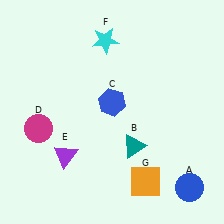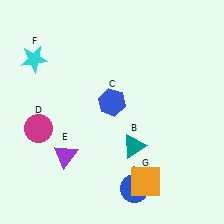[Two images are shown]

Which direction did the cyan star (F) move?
The cyan star (F) moved left.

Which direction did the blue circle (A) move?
The blue circle (A) moved left.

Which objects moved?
The objects that moved are: the blue circle (A), the cyan star (F).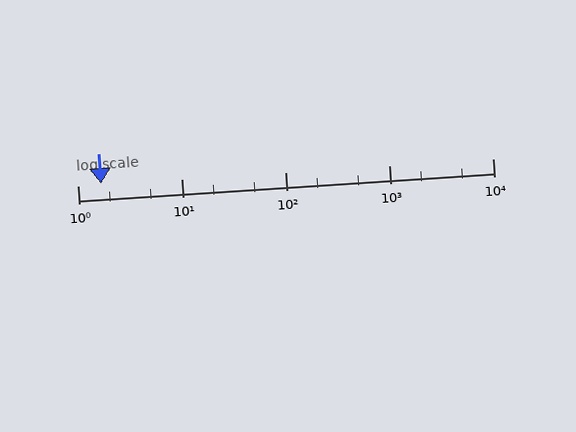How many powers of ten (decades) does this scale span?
The scale spans 4 decades, from 1 to 10000.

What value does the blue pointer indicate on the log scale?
The pointer indicates approximately 1.7.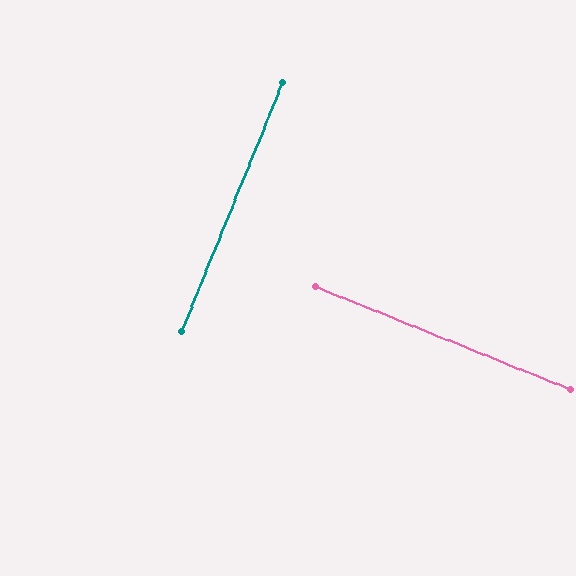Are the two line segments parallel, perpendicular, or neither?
Perpendicular — they meet at approximately 90°.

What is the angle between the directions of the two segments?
Approximately 90 degrees.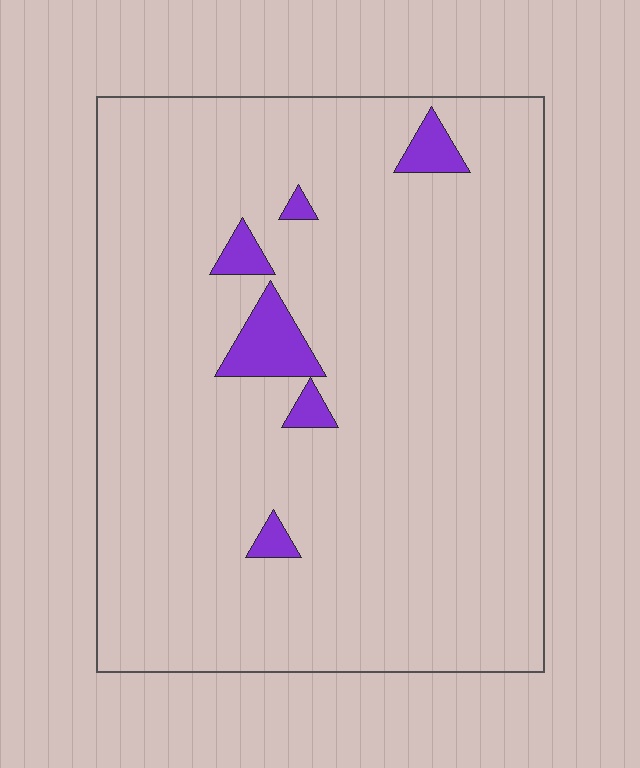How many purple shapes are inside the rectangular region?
6.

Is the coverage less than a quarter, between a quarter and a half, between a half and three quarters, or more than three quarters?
Less than a quarter.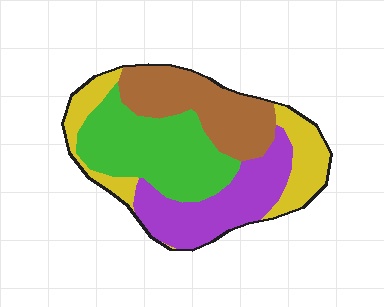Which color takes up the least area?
Yellow, at roughly 20%.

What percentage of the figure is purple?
Purple takes up between a sixth and a third of the figure.